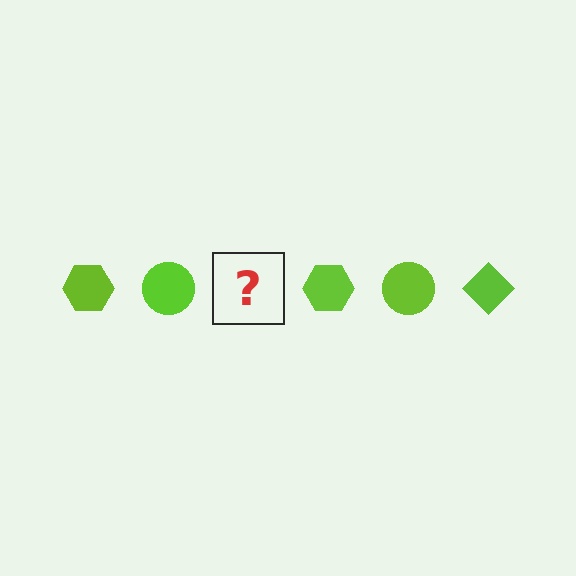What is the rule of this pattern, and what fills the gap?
The rule is that the pattern cycles through hexagon, circle, diamond shapes in lime. The gap should be filled with a lime diamond.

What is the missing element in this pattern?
The missing element is a lime diamond.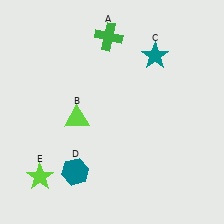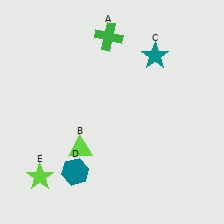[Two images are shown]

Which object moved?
The lime triangle (B) moved down.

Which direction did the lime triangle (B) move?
The lime triangle (B) moved down.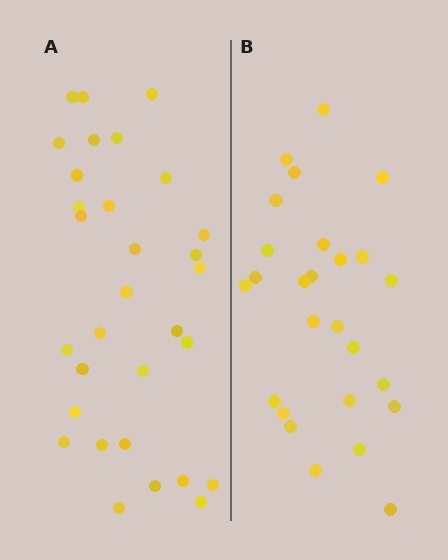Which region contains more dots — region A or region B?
Region A (the left region) has more dots.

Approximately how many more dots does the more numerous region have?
Region A has about 5 more dots than region B.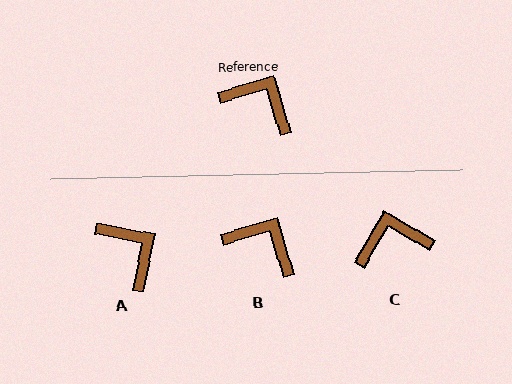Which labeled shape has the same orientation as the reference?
B.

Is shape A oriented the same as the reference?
No, it is off by about 28 degrees.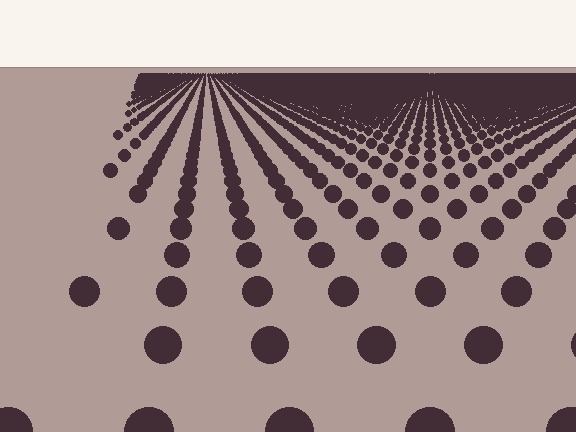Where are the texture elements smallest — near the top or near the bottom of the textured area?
Near the top.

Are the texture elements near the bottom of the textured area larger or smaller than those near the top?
Larger. Near the bottom, elements are closer to the viewer and appear at a bigger on-screen size.